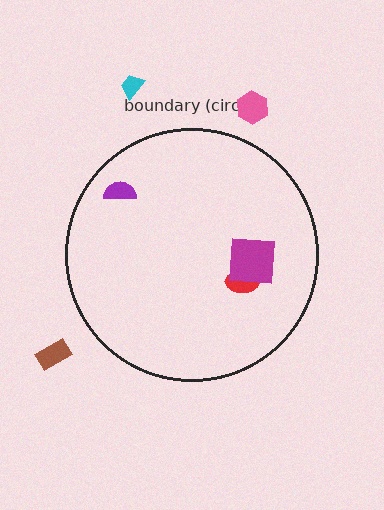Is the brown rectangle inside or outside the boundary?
Outside.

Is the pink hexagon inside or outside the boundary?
Outside.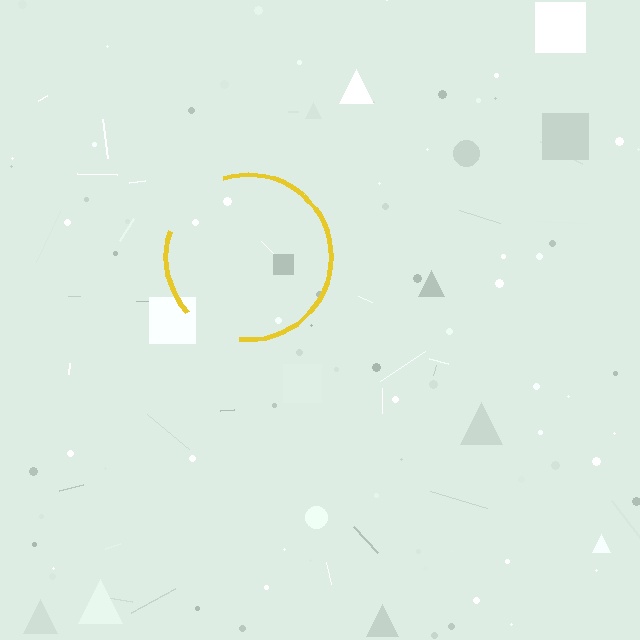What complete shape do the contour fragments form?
The contour fragments form a circle.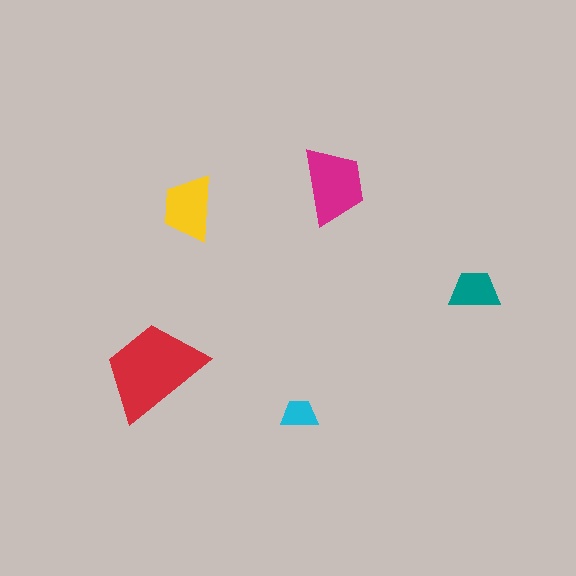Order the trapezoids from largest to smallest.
the red one, the magenta one, the yellow one, the teal one, the cyan one.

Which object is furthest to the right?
The teal trapezoid is rightmost.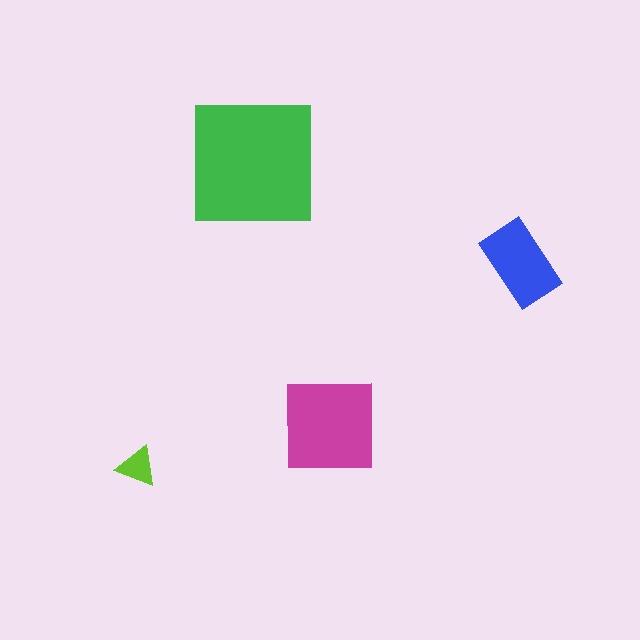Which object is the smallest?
The lime triangle.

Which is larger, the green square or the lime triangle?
The green square.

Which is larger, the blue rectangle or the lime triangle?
The blue rectangle.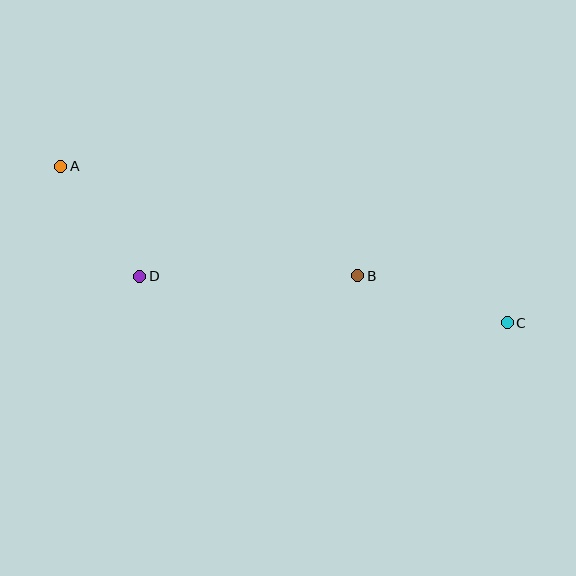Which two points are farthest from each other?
Points A and C are farthest from each other.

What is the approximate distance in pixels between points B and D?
The distance between B and D is approximately 218 pixels.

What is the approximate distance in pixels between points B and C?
The distance between B and C is approximately 157 pixels.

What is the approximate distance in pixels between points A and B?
The distance between A and B is approximately 316 pixels.